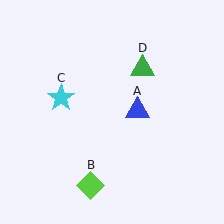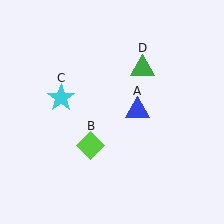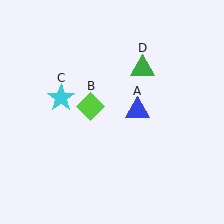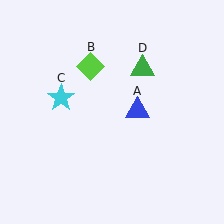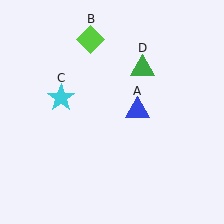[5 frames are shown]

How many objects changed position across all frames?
1 object changed position: lime diamond (object B).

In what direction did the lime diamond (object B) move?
The lime diamond (object B) moved up.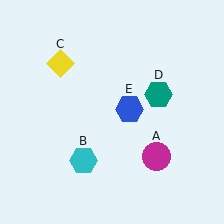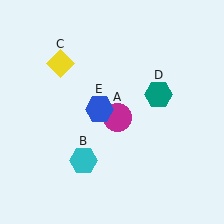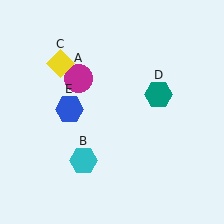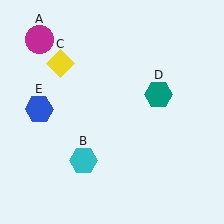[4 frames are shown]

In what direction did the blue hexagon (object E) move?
The blue hexagon (object E) moved left.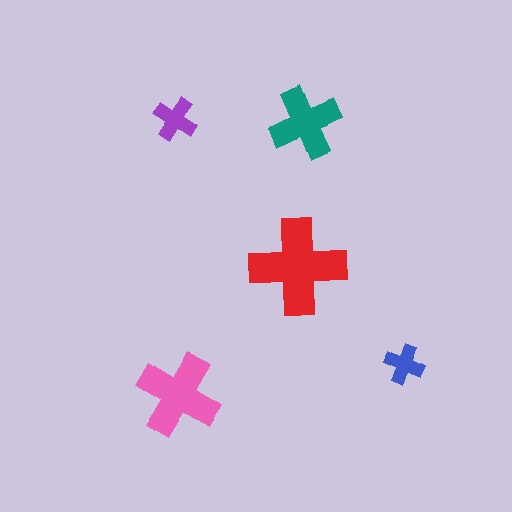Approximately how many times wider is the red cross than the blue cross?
About 2.5 times wider.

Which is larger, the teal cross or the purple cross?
The teal one.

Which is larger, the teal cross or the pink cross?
The pink one.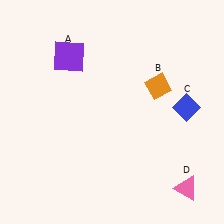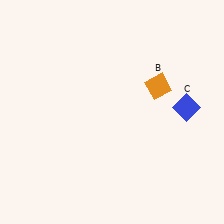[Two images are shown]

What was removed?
The purple square (A), the pink triangle (D) were removed in Image 2.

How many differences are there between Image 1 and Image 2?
There are 2 differences between the two images.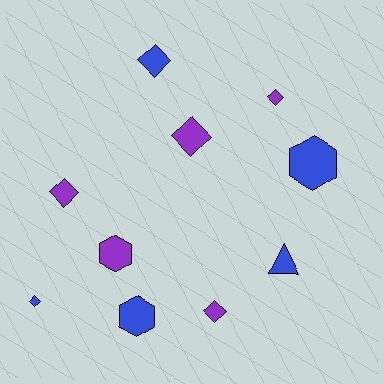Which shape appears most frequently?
Diamond, with 6 objects.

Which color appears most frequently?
Blue, with 5 objects.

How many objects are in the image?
There are 10 objects.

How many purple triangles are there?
There are no purple triangles.